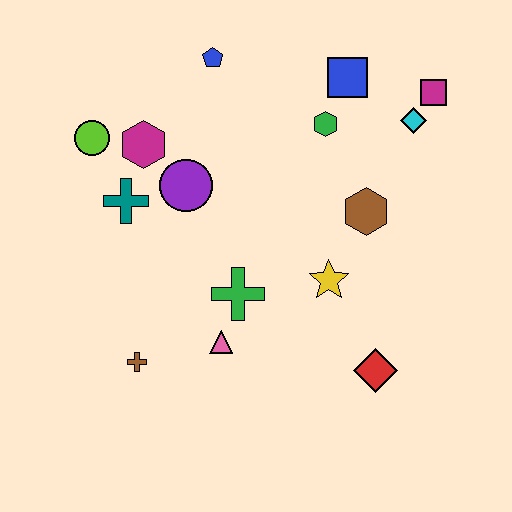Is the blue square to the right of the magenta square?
No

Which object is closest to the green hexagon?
The blue square is closest to the green hexagon.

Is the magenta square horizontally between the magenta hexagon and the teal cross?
No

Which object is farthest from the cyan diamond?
The brown cross is farthest from the cyan diamond.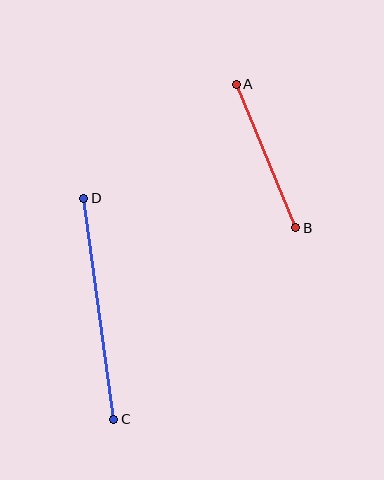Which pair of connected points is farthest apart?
Points C and D are farthest apart.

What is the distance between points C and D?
The distance is approximately 223 pixels.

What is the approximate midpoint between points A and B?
The midpoint is at approximately (266, 156) pixels.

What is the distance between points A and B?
The distance is approximately 155 pixels.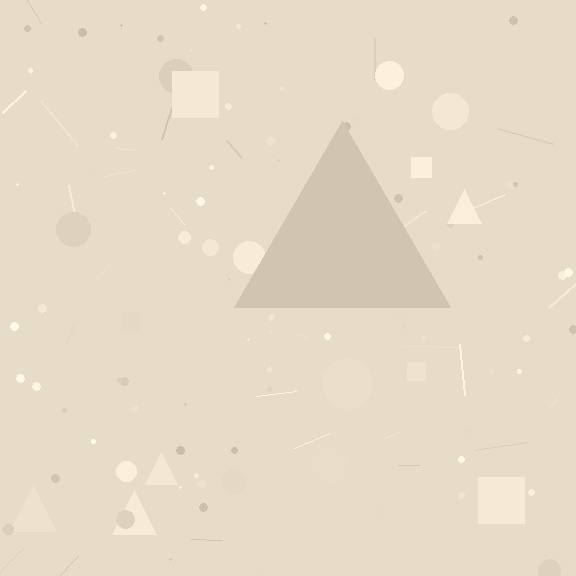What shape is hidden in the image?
A triangle is hidden in the image.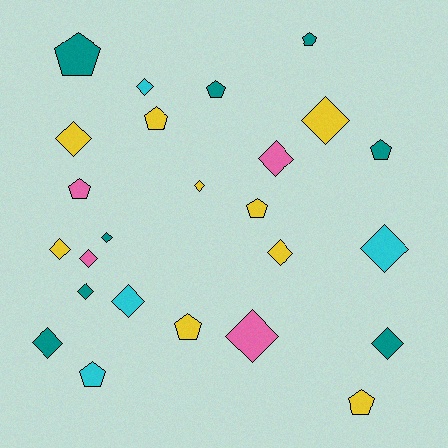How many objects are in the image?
There are 25 objects.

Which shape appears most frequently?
Diamond, with 15 objects.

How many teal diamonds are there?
There are 4 teal diamonds.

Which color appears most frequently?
Yellow, with 9 objects.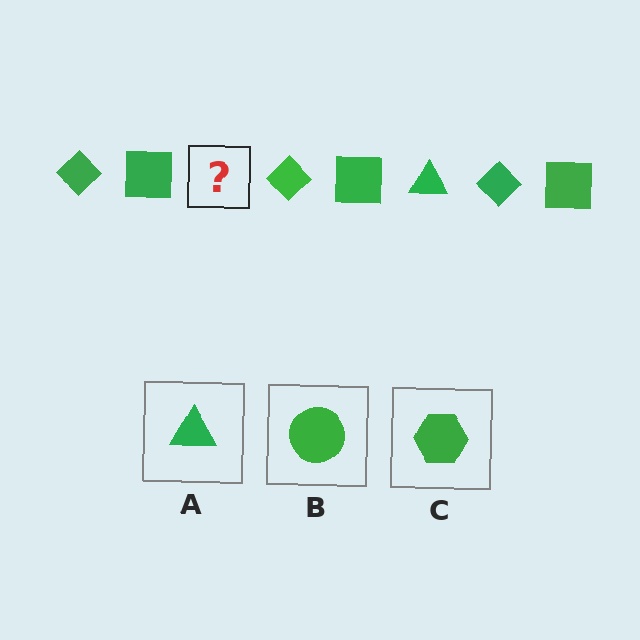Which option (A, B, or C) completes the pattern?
A.